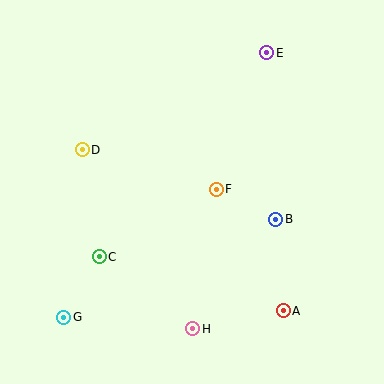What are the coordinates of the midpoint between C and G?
The midpoint between C and G is at (81, 287).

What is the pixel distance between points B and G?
The distance between B and G is 234 pixels.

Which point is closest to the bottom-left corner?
Point G is closest to the bottom-left corner.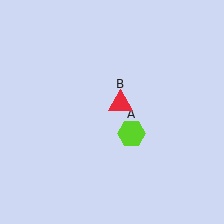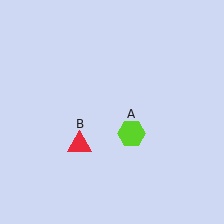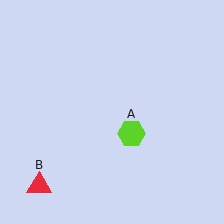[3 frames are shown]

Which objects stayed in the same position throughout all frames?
Lime hexagon (object A) remained stationary.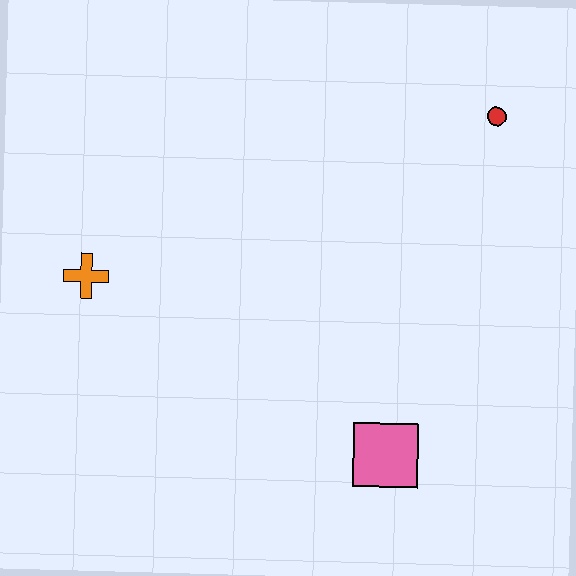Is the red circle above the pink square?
Yes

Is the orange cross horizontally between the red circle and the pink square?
No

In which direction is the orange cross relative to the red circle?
The orange cross is to the left of the red circle.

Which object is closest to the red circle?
The pink square is closest to the red circle.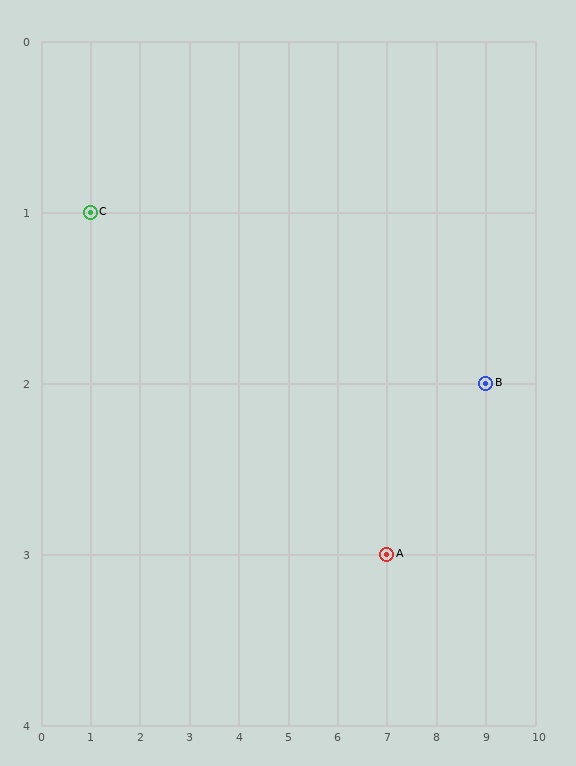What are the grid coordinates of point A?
Point A is at grid coordinates (7, 3).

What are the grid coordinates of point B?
Point B is at grid coordinates (9, 2).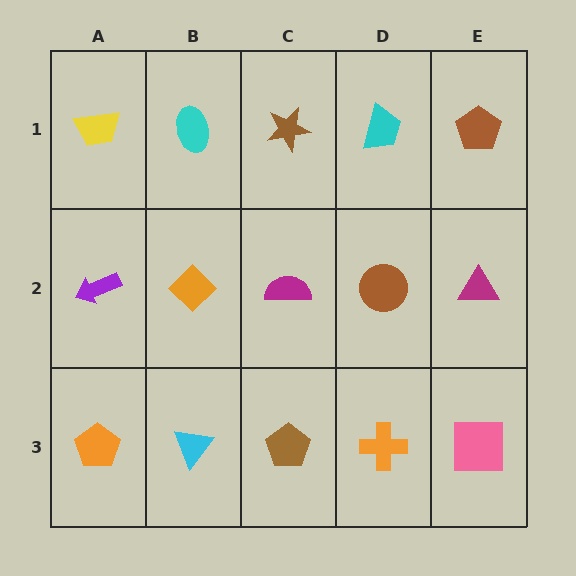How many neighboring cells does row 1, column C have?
3.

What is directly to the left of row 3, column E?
An orange cross.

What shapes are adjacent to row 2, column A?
A yellow trapezoid (row 1, column A), an orange pentagon (row 3, column A), an orange diamond (row 2, column B).